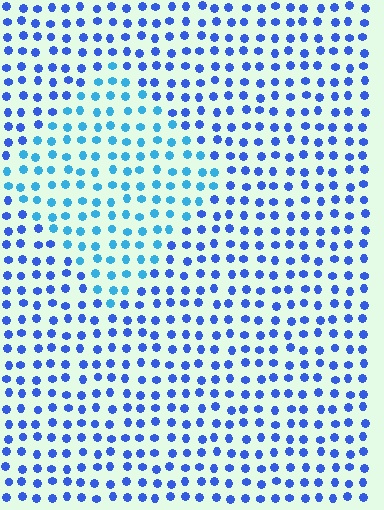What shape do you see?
I see a diamond.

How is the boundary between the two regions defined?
The boundary is defined purely by a slight shift in hue (about 29 degrees). Spacing, size, and orientation are identical on both sides.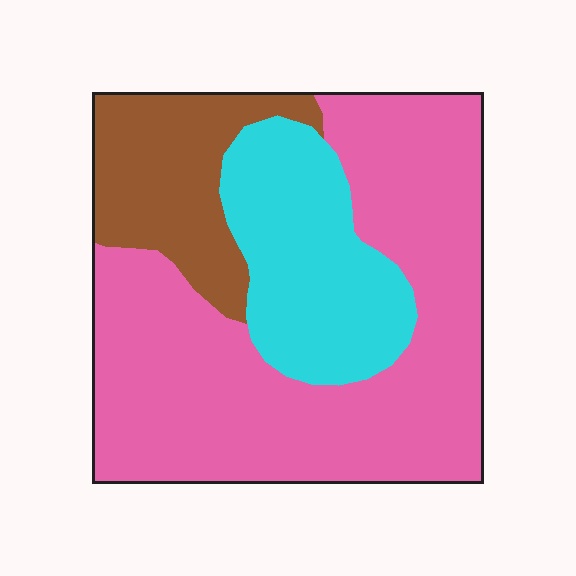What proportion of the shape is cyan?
Cyan takes up between a sixth and a third of the shape.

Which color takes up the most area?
Pink, at roughly 60%.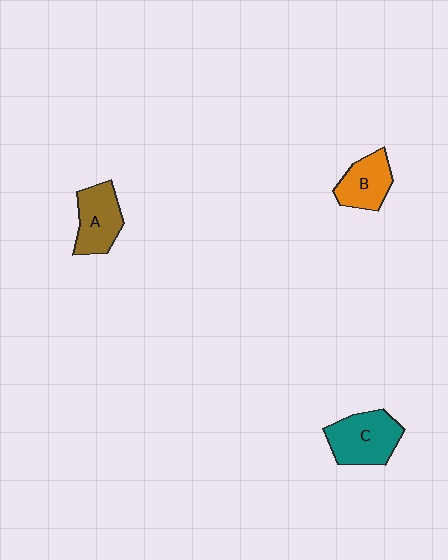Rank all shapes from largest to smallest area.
From largest to smallest: C (teal), A (brown), B (orange).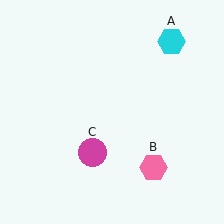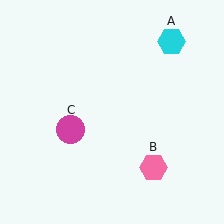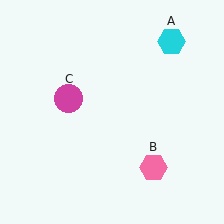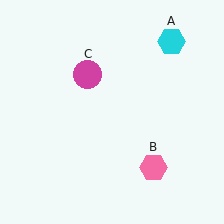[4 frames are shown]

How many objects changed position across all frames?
1 object changed position: magenta circle (object C).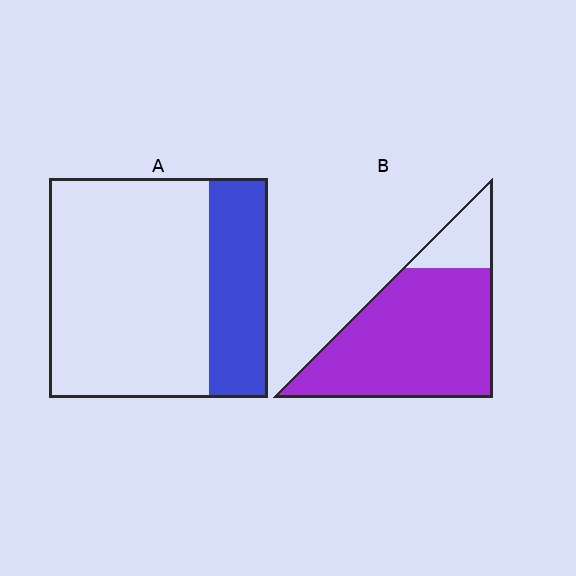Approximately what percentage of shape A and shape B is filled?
A is approximately 25% and B is approximately 85%.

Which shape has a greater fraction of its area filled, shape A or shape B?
Shape B.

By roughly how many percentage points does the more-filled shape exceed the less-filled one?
By roughly 55 percentage points (B over A).